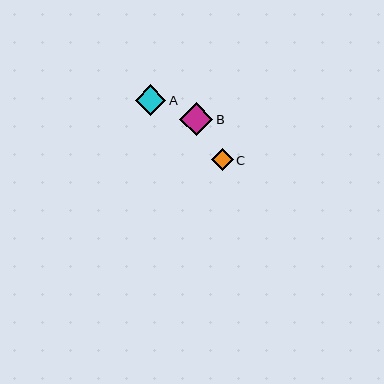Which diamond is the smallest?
Diamond C is the smallest with a size of approximately 22 pixels.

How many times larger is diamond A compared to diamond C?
Diamond A is approximately 1.4 times the size of diamond C.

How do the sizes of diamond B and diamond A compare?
Diamond B and diamond A are approximately the same size.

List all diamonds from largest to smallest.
From largest to smallest: B, A, C.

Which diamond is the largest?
Diamond B is the largest with a size of approximately 33 pixels.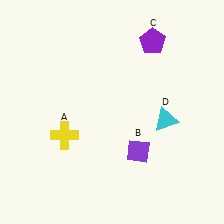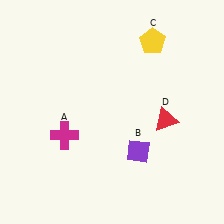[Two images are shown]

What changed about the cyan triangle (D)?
In Image 1, D is cyan. In Image 2, it changed to red.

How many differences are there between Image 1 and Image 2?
There are 3 differences between the two images.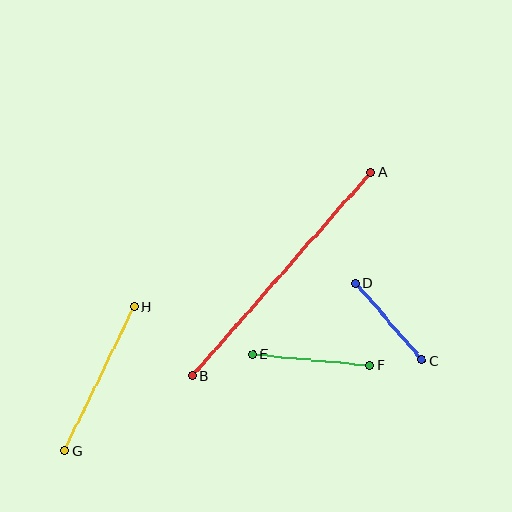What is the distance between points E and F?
The distance is approximately 118 pixels.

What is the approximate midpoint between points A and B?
The midpoint is at approximately (282, 274) pixels.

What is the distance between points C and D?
The distance is approximately 102 pixels.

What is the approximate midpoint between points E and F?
The midpoint is at approximately (311, 360) pixels.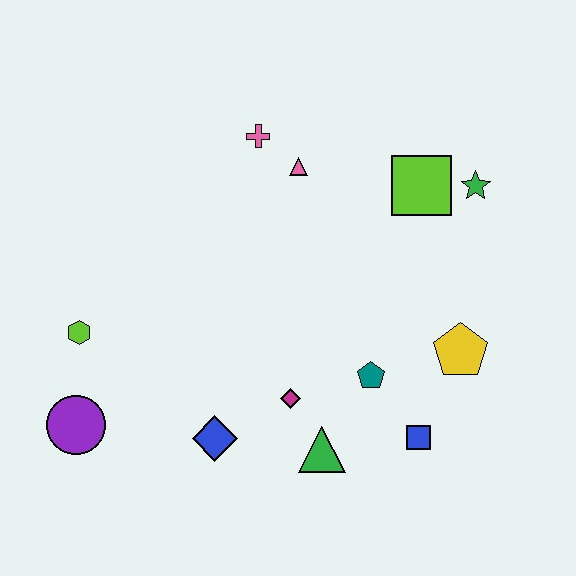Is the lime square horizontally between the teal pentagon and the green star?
Yes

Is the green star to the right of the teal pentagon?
Yes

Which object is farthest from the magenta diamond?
The green star is farthest from the magenta diamond.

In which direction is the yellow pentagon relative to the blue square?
The yellow pentagon is above the blue square.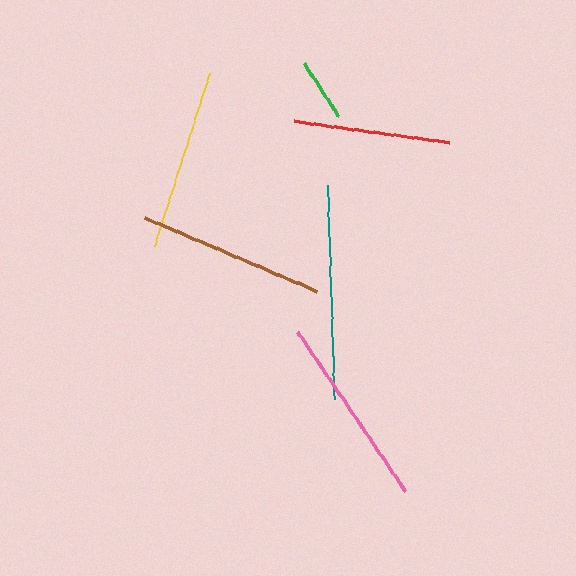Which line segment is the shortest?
The green line is the shortest at approximately 64 pixels.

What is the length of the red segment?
The red segment is approximately 157 pixels long.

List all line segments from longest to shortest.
From longest to shortest: teal, pink, brown, yellow, red, green.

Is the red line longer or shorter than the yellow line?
The yellow line is longer than the red line.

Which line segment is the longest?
The teal line is the longest at approximately 214 pixels.